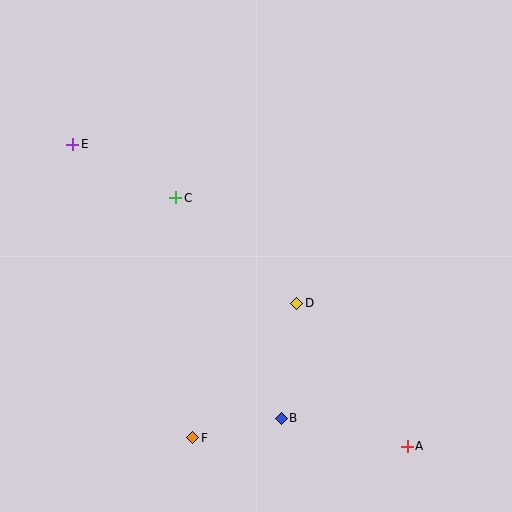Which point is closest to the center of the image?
Point D at (297, 303) is closest to the center.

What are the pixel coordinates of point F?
Point F is at (193, 438).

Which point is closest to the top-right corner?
Point D is closest to the top-right corner.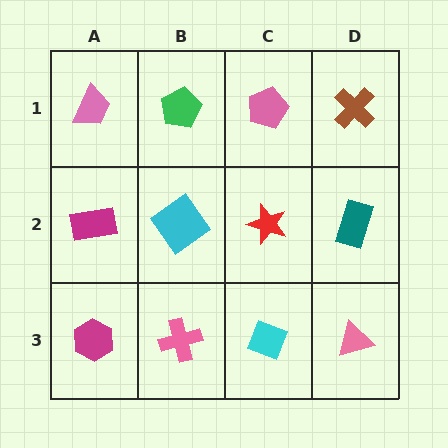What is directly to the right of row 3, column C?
A pink triangle.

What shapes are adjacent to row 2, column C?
A pink pentagon (row 1, column C), a cyan diamond (row 3, column C), a cyan diamond (row 2, column B), a teal rectangle (row 2, column D).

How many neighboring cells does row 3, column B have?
3.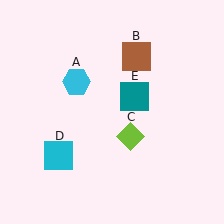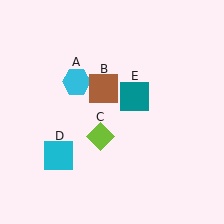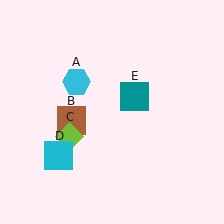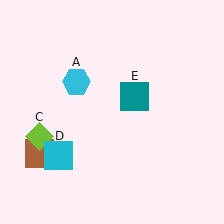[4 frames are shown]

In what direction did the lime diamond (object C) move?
The lime diamond (object C) moved left.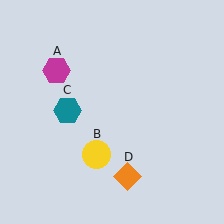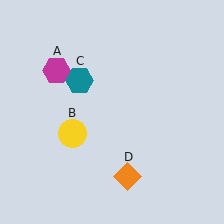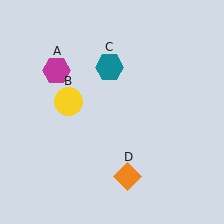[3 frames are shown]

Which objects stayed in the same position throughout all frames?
Magenta hexagon (object A) and orange diamond (object D) remained stationary.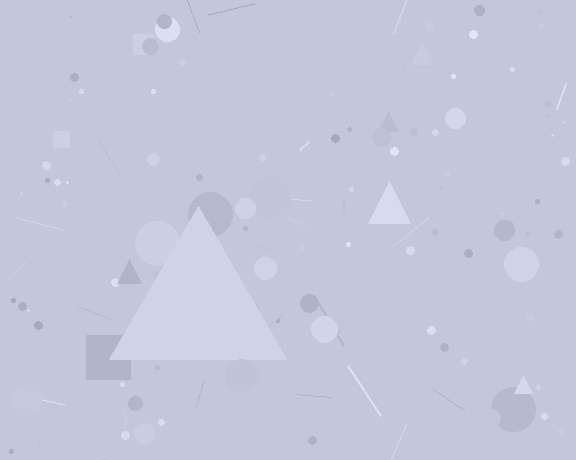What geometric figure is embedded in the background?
A triangle is embedded in the background.